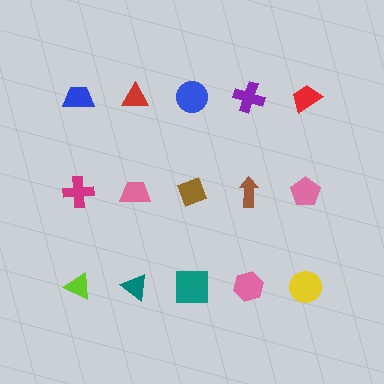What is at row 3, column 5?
A yellow circle.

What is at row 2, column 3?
A brown diamond.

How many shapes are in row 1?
5 shapes.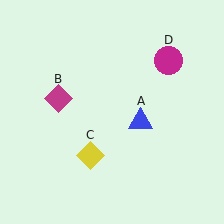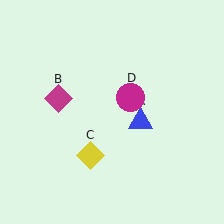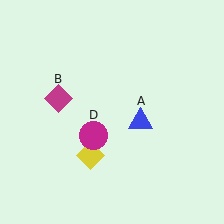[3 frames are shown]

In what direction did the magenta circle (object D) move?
The magenta circle (object D) moved down and to the left.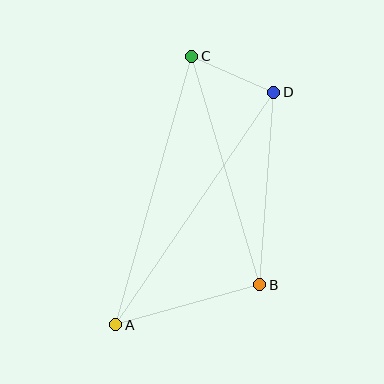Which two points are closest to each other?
Points C and D are closest to each other.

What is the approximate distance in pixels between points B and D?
The distance between B and D is approximately 193 pixels.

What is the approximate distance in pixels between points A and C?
The distance between A and C is approximately 279 pixels.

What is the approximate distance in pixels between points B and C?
The distance between B and C is approximately 238 pixels.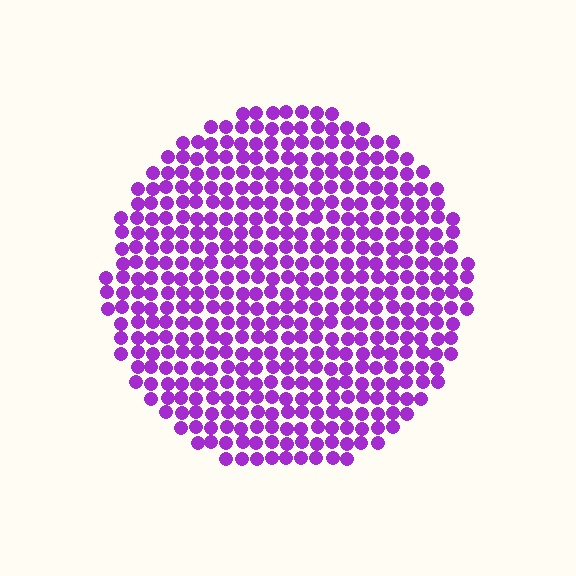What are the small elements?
The small elements are circles.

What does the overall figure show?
The overall figure shows a circle.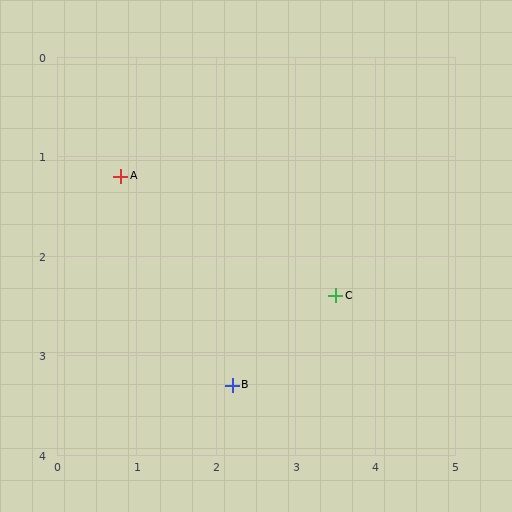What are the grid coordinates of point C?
Point C is at approximately (3.5, 2.4).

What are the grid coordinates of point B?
Point B is at approximately (2.2, 3.3).